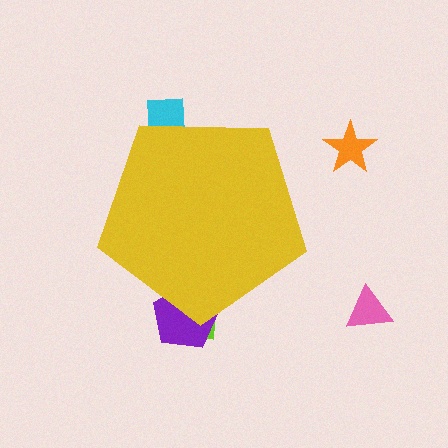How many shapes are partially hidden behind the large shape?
3 shapes are partially hidden.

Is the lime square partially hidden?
Yes, the lime square is partially hidden behind the yellow pentagon.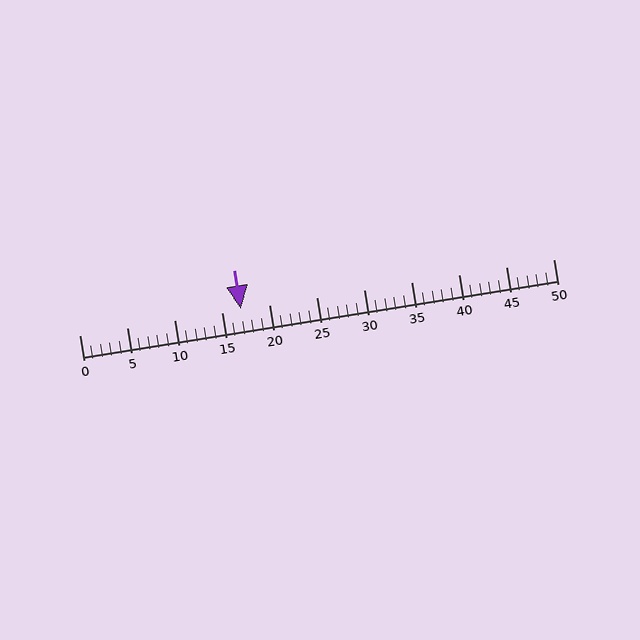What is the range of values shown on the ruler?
The ruler shows values from 0 to 50.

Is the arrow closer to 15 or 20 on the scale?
The arrow is closer to 15.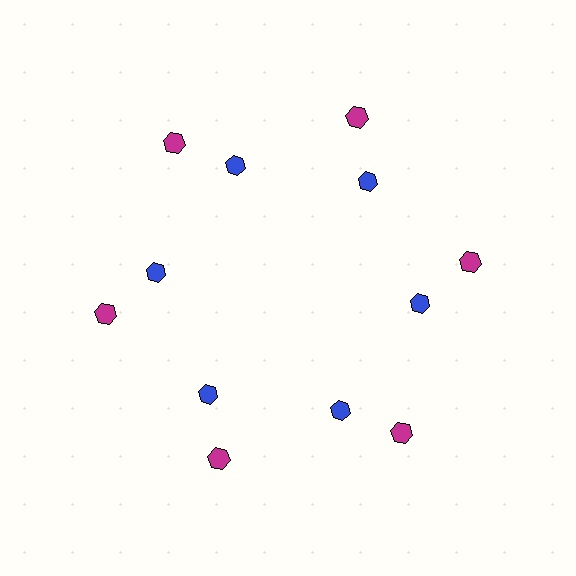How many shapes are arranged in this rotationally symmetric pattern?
There are 12 shapes, arranged in 6 groups of 2.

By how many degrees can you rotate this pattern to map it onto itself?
The pattern maps onto itself every 60 degrees of rotation.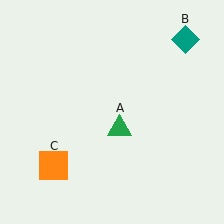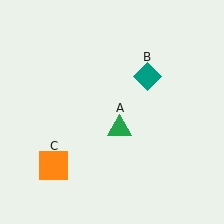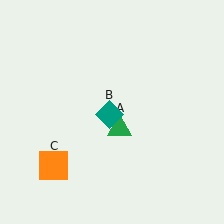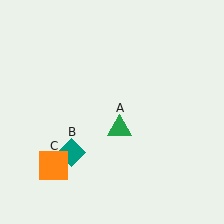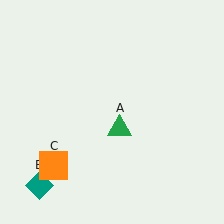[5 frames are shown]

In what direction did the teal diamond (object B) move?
The teal diamond (object B) moved down and to the left.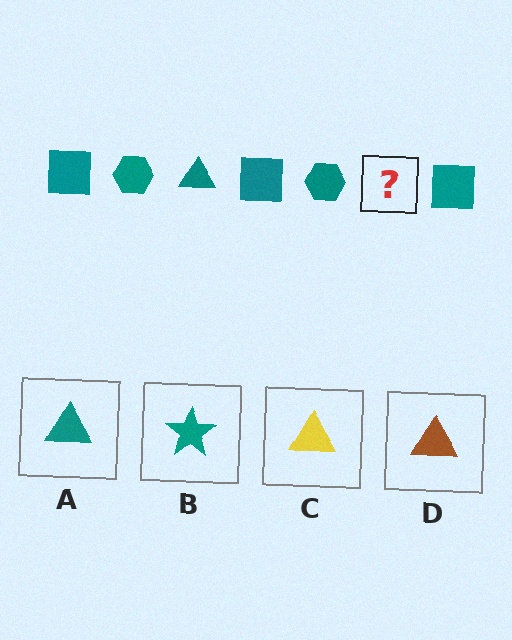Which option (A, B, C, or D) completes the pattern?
A.